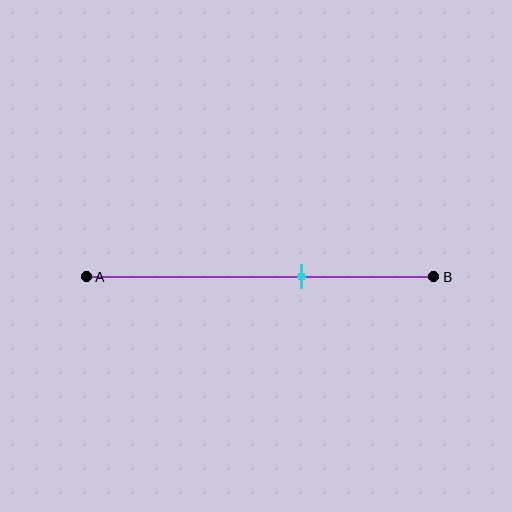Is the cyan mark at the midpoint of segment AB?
No, the mark is at about 60% from A, not at the 50% midpoint.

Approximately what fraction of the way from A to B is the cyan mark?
The cyan mark is approximately 60% of the way from A to B.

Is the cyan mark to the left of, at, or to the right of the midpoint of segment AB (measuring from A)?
The cyan mark is to the right of the midpoint of segment AB.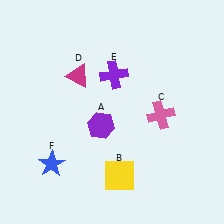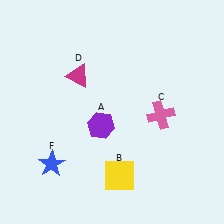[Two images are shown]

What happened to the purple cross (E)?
The purple cross (E) was removed in Image 2. It was in the top-right area of Image 1.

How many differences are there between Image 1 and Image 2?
There is 1 difference between the two images.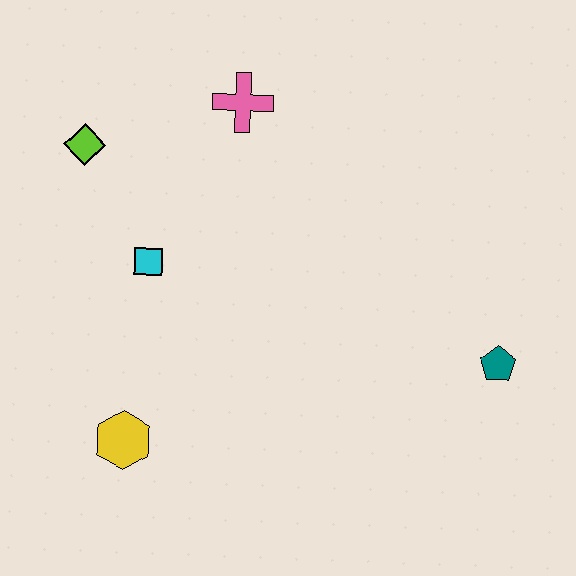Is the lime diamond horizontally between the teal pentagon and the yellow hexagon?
No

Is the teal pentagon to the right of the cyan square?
Yes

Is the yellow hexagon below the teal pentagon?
Yes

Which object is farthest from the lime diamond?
The teal pentagon is farthest from the lime diamond.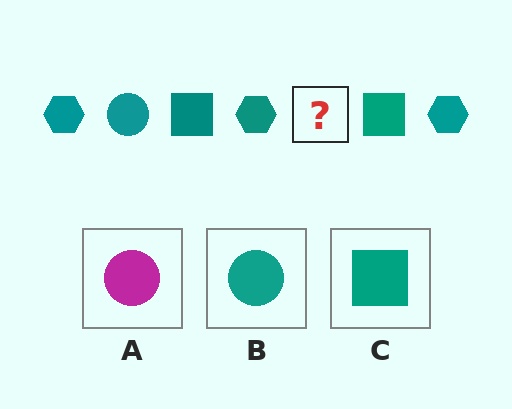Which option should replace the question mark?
Option B.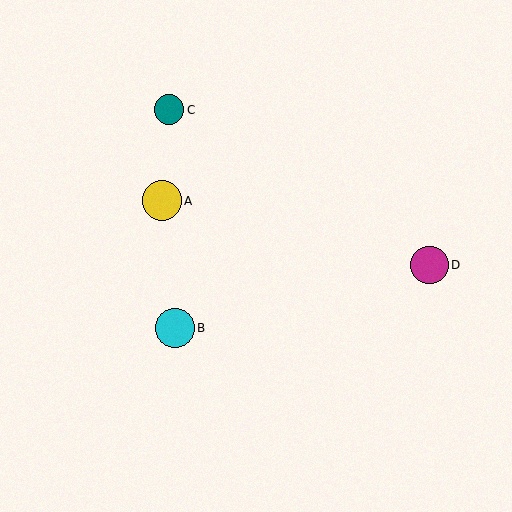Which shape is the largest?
The yellow circle (labeled A) is the largest.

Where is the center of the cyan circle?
The center of the cyan circle is at (175, 328).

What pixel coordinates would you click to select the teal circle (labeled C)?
Click at (169, 110) to select the teal circle C.